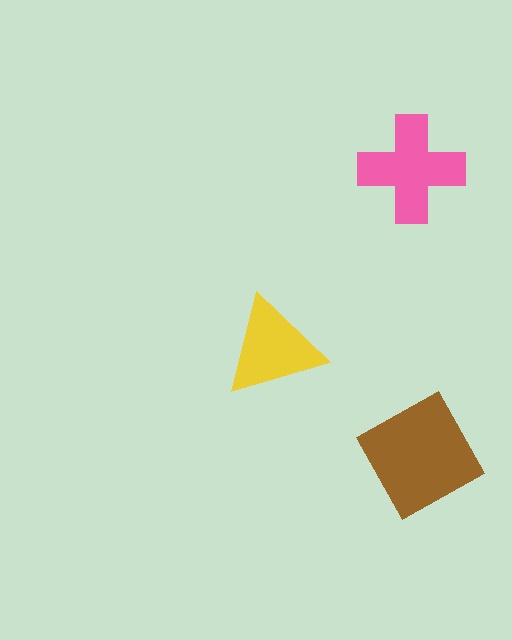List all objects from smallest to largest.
The yellow triangle, the pink cross, the brown square.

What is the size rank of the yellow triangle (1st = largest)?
3rd.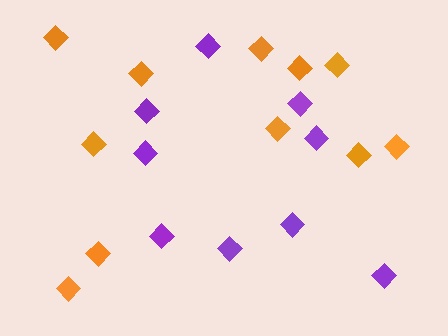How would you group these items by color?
There are 2 groups: one group of purple diamonds (9) and one group of orange diamonds (11).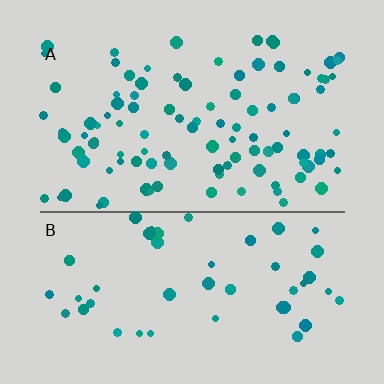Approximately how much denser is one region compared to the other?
Approximately 2.2× — region A over region B.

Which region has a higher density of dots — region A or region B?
A (the top).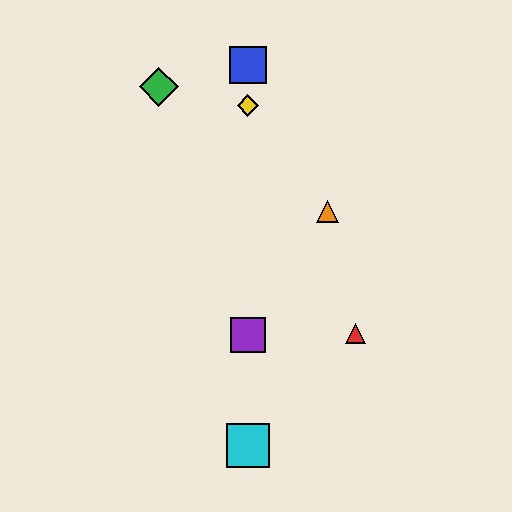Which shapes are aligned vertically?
The blue square, the yellow diamond, the purple square, the cyan square are aligned vertically.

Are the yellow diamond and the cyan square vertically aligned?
Yes, both are at x≈248.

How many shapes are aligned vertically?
4 shapes (the blue square, the yellow diamond, the purple square, the cyan square) are aligned vertically.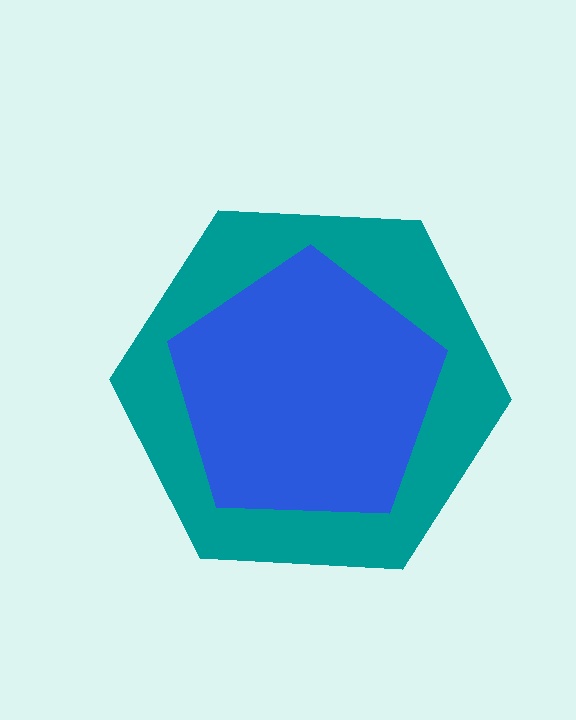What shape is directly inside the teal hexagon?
The blue pentagon.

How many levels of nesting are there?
2.